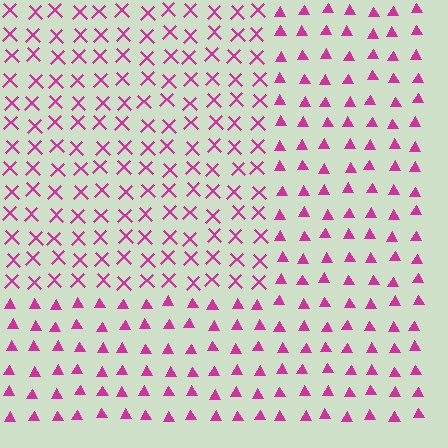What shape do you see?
I see a rectangle.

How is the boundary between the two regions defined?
The boundary is defined by a change in element shape: X marks inside vs. triangles outside. All elements share the same color and spacing.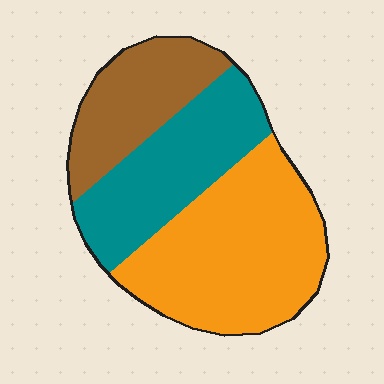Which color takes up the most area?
Orange, at roughly 45%.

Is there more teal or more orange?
Orange.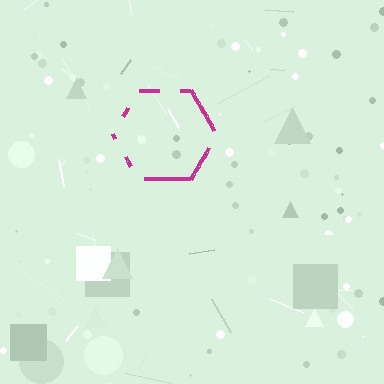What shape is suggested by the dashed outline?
The dashed outline suggests a hexagon.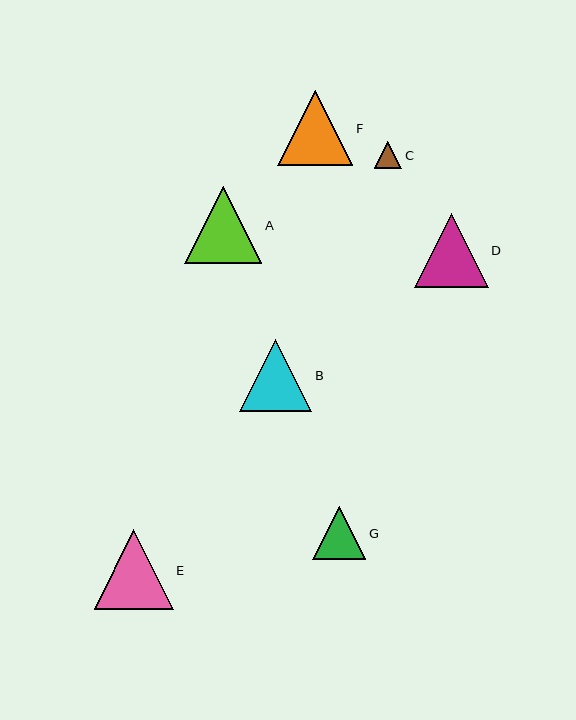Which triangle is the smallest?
Triangle C is the smallest with a size of approximately 27 pixels.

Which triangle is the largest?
Triangle E is the largest with a size of approximately 79 pixels.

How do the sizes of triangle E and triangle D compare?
Triangle E and triangle D are approximately the same size.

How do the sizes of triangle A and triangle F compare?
Triangle A and triangle F are approximately the same size.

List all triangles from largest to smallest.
From largest to smallest: E, A, F, D, B, G, C.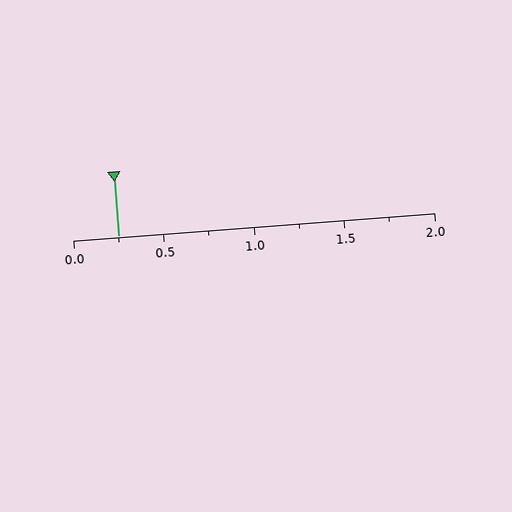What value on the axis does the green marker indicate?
The marker indicates approximately 0.25.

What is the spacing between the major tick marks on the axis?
The major ticks are spaced 0.5 apart.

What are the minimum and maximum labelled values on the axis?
The axis runs from 0.0 to 2.0.